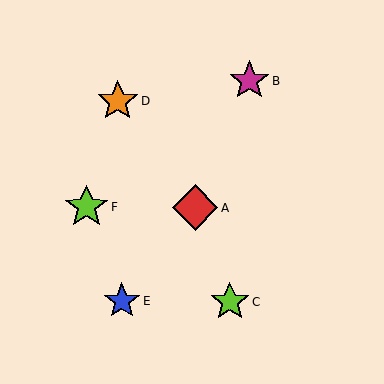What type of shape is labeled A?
Shape A is a red diamond.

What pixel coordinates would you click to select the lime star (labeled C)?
Click at (230, 302) to select the lime star C.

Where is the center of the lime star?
The center of the lime star is at (86, 207).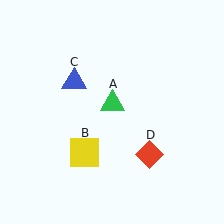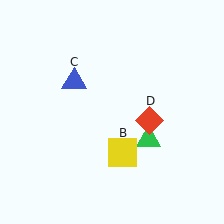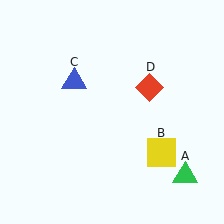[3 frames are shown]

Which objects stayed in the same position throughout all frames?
Blue triangle (object C) remained stationary.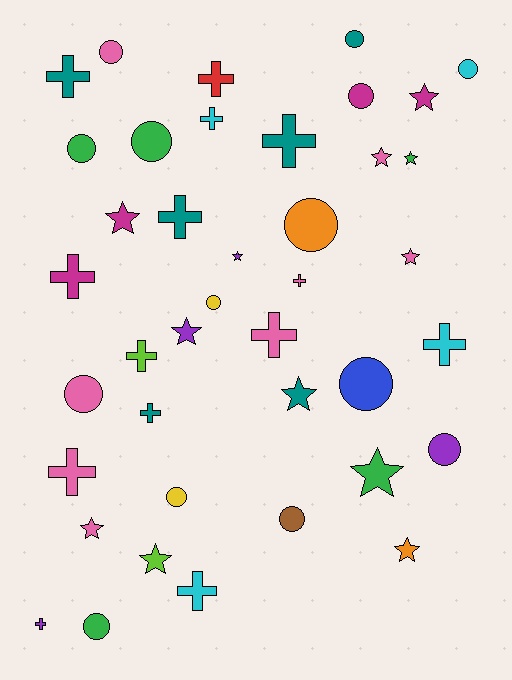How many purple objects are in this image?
There are 4 purple objects.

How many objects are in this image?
There are 40 objects.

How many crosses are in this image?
There are 14 crosses.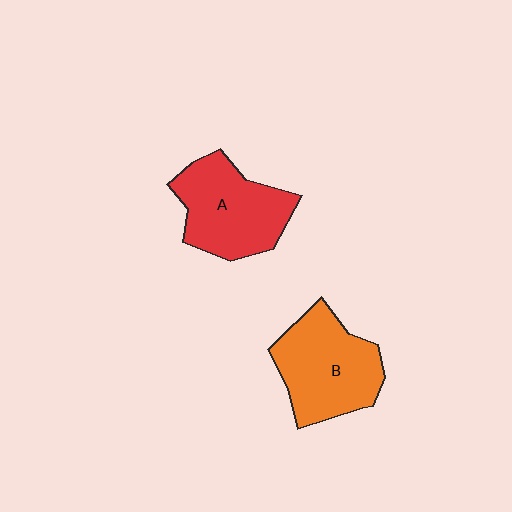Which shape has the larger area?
Shape B (orange).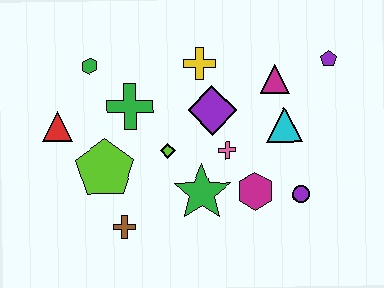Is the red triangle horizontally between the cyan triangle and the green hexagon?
No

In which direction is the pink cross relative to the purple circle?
The pink cross is to the left of the purple circle.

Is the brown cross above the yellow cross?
No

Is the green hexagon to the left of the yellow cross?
Yes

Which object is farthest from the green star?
The purple pentagon is farthest from the green star.